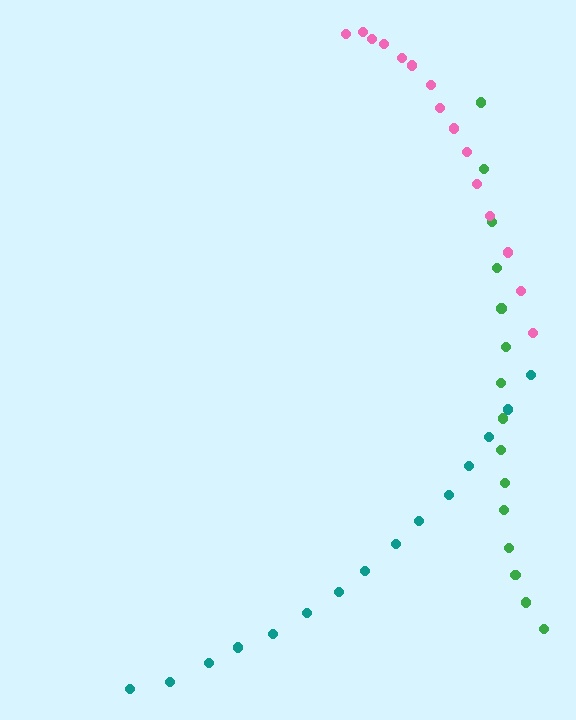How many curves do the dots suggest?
There are 3 distinct paths.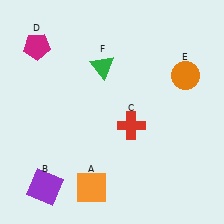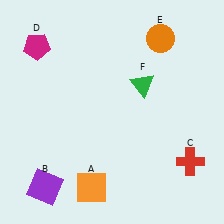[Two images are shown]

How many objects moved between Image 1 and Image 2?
3 objects moved between the two images.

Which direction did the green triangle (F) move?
The green triangle (F) moved right.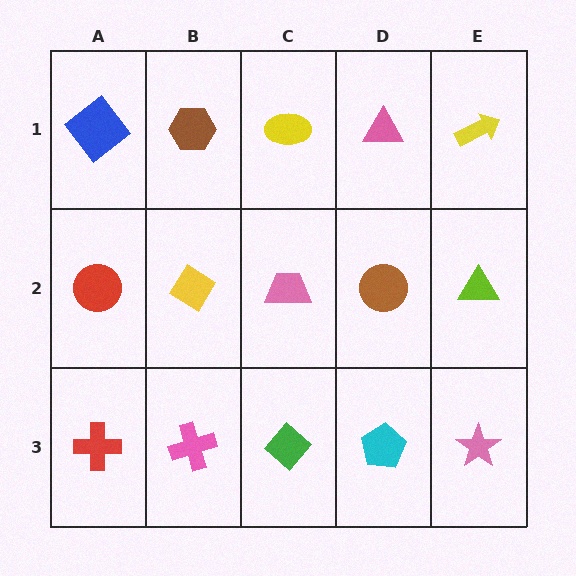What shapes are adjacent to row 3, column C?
A pink trapezoid (row 2, column C), a pink cross (row 3, column B), a cyan pentagon (row 3, column D).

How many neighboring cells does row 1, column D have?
3.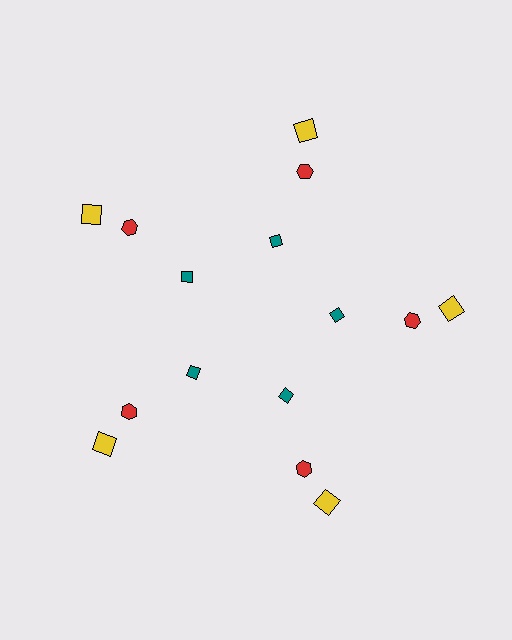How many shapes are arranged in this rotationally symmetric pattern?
There are 15 shapes, arranged in 5 groups of 3.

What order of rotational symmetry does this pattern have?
This pattern has 5-fold rotational symmetry.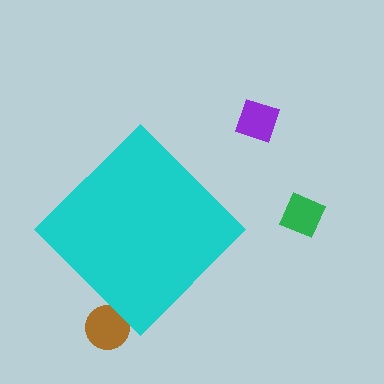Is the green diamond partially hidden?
No, the green diamond is fully visible.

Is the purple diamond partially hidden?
No, the purple diamond is fully visible.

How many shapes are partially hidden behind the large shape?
1 shape is partially hidden.